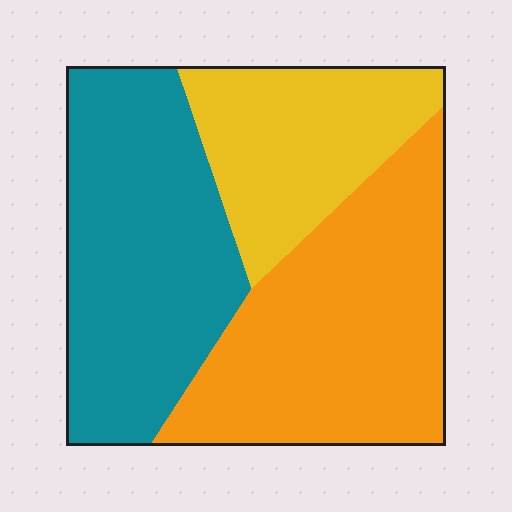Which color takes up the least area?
Yellow, at roughly 25%.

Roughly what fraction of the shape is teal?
Teal covers 37% of the shape.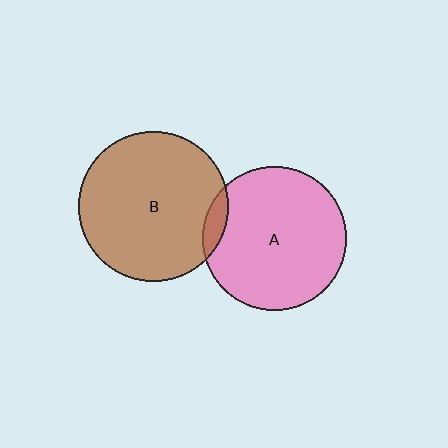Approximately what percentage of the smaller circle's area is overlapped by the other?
Approximately 5%.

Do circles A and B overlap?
Yes.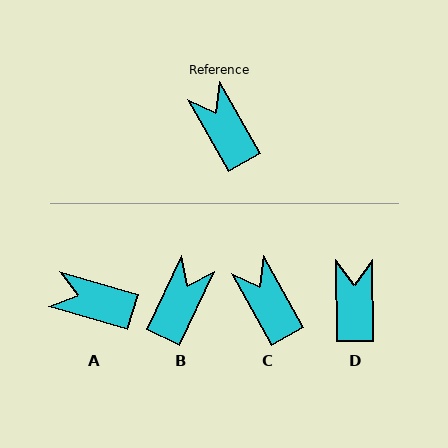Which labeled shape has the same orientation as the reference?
C.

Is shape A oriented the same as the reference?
No, it is off by about 44 degrees.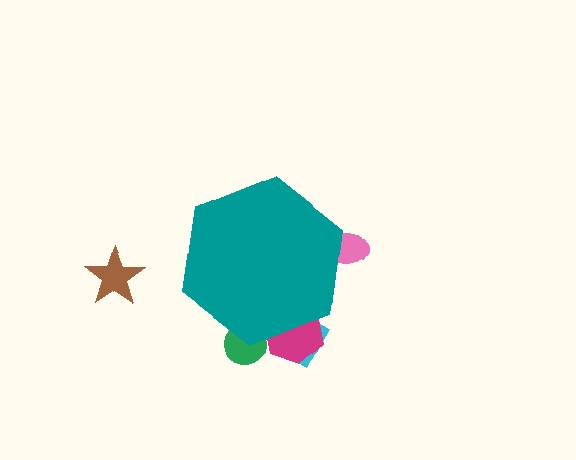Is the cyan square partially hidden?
Yes, the cyan square is partially hidden behind the teal hexagon.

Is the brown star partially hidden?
No, the brown star is fully visible.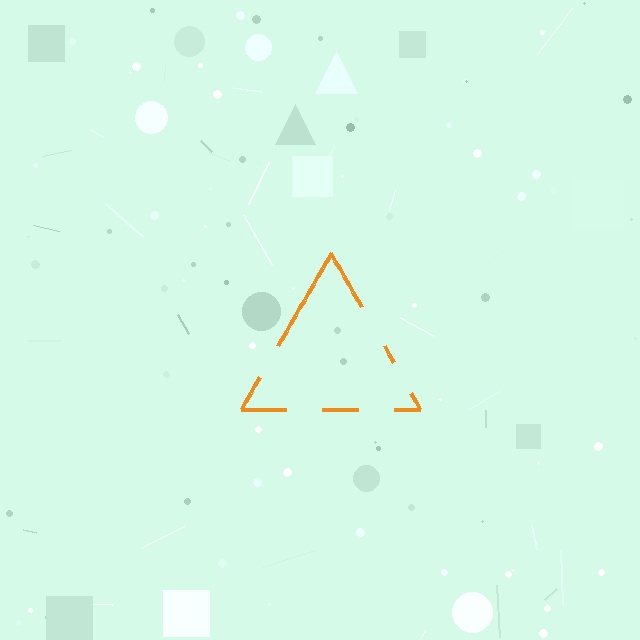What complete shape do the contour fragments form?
The contour fragments form a triangle.